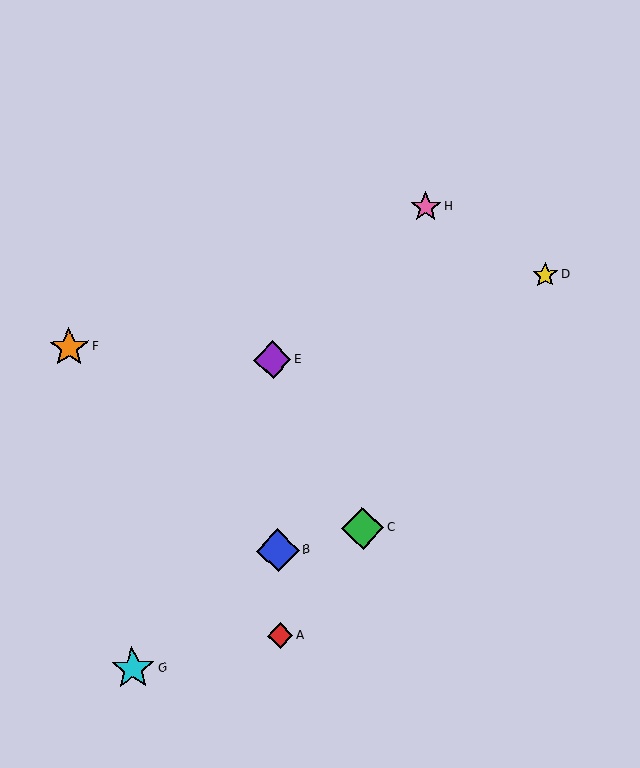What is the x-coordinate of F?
Object F is at x≈69.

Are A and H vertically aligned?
No, A is at x≈280 and H is at x≈426.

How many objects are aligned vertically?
3 objects (A, B, E) are aligned vertically.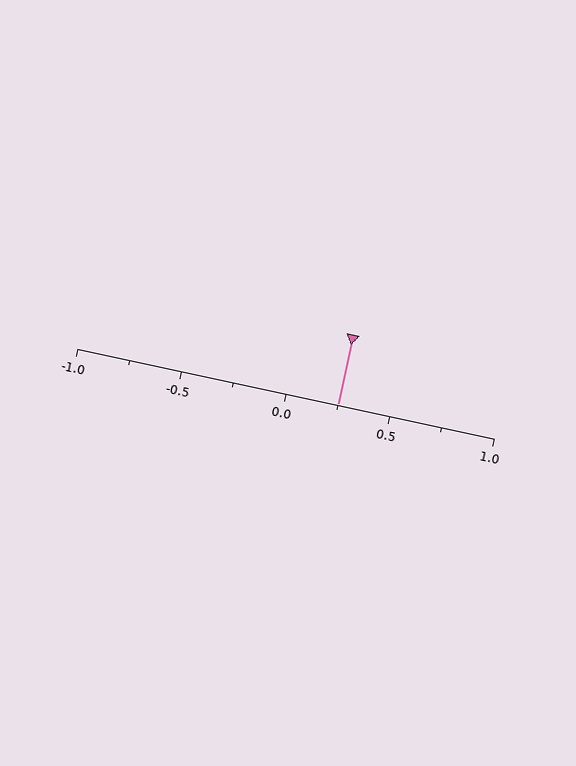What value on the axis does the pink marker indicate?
The marker indicates approximately 0.25.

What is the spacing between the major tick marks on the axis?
The major ticks are spaced 0.5 apart.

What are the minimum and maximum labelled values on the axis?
The axis runs from -1.0 to 1.0.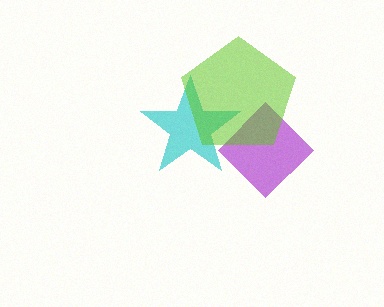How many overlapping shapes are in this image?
There are 3 overlapping shapes in the image.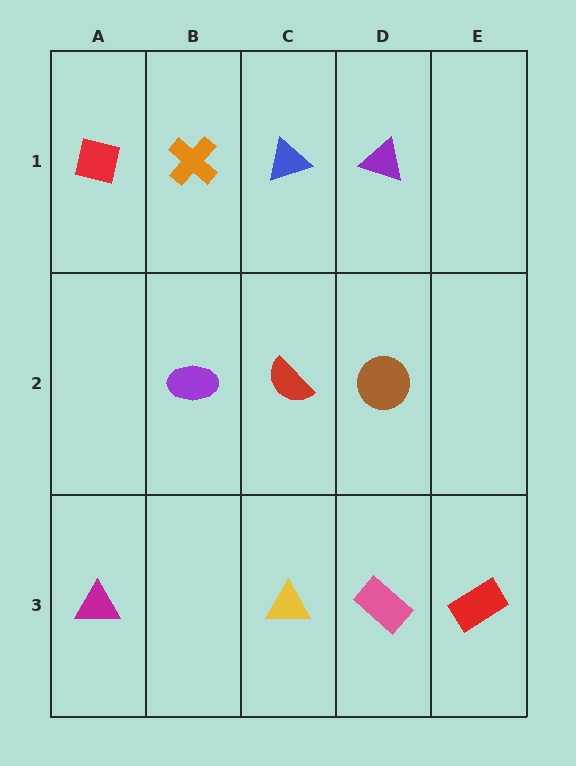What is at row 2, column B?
A purple ellipse.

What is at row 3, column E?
A red rectangle.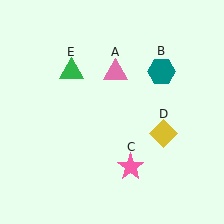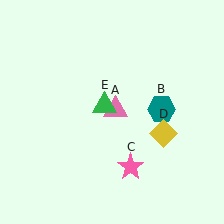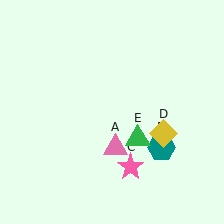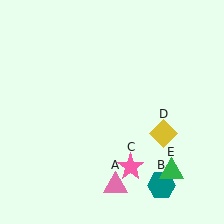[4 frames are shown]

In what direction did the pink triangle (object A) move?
The pink triangle (object A) moved down.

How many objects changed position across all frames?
3 objects changed position: pink triangle (object A), teal hexagon (object B), green triangle (object E).